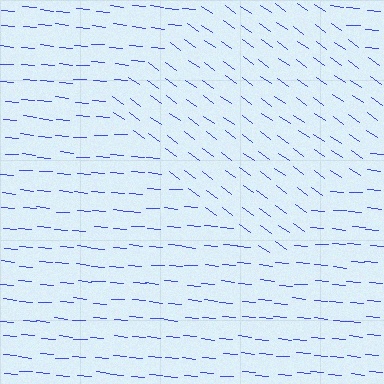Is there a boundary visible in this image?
Yes, there is a texture boundary formed by a change in line orientation.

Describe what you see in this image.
The image is filled with small blue line segments. A diamond region in the image has lines oriented differently from the surrounding lines, creating a visible texture boundary.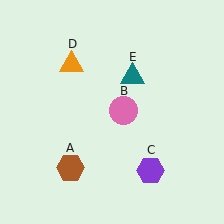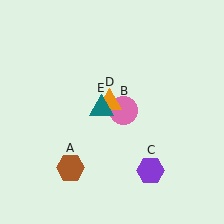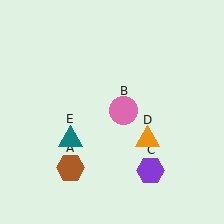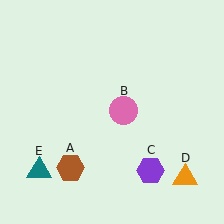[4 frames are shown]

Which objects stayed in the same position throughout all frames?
Brown hexagon (object A) and pink circle (object B) and purple hexagon (object C) remained stationary.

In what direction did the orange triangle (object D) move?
The orange triangle (object D) moved down and to the right.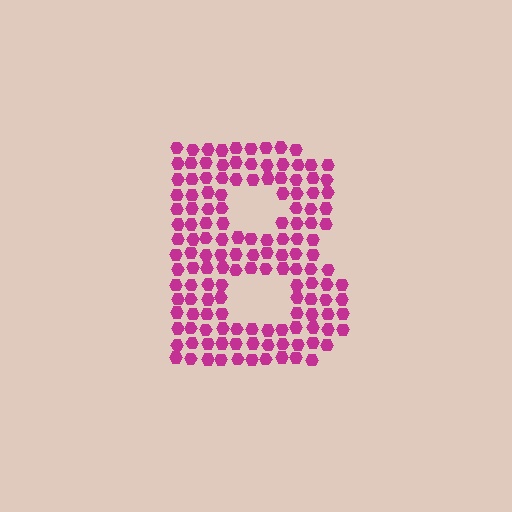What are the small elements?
The small elements are hexagons.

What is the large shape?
The large shape is the letter B.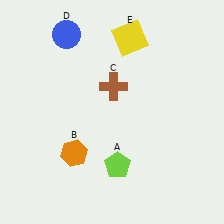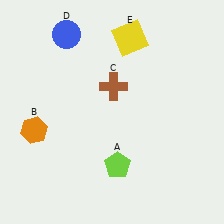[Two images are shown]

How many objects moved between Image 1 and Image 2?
1 object moved between the two images.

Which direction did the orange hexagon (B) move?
The orange hexagon (B) moved left.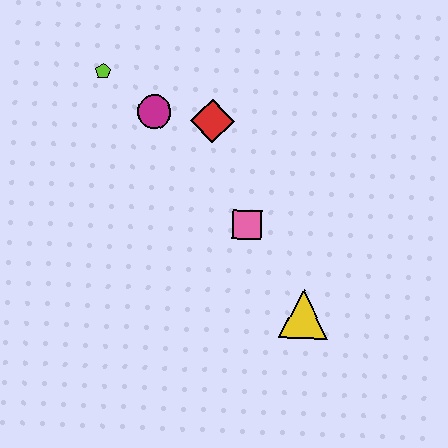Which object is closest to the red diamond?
The magenta circle is closest to the red diamond.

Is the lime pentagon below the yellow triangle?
No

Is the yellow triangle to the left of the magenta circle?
No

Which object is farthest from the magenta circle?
The yellow triangle is farthest from the magenta circle.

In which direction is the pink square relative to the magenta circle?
The pink square is below the magenta circle.